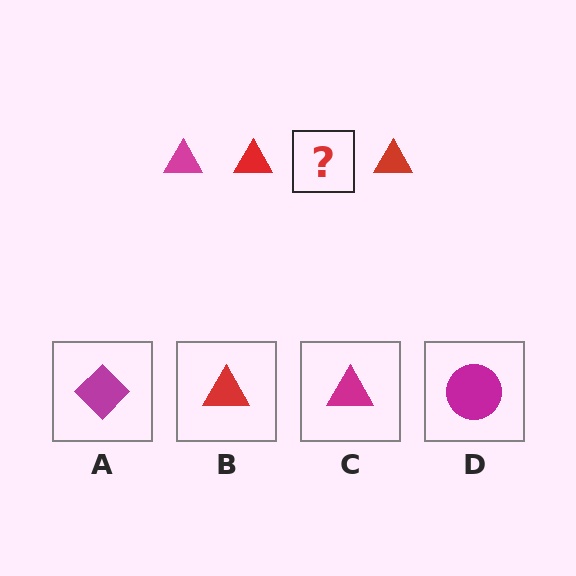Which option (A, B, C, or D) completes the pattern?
C.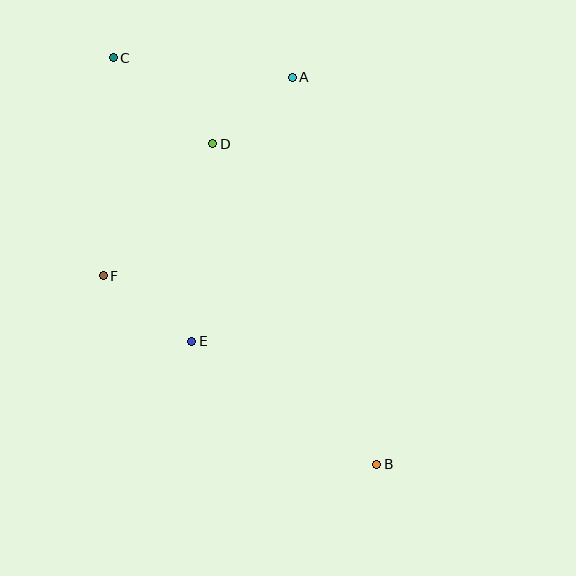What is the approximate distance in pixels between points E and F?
The distance between E and F is approximately 110 pixels.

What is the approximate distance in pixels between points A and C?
The distance between A and C is approximately 180 pixels.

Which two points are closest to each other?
Points A and D are closest to each other.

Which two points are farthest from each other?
Points B and C are farthest from each other.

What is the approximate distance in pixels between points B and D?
The distance between B and D is approximately 360 pixels.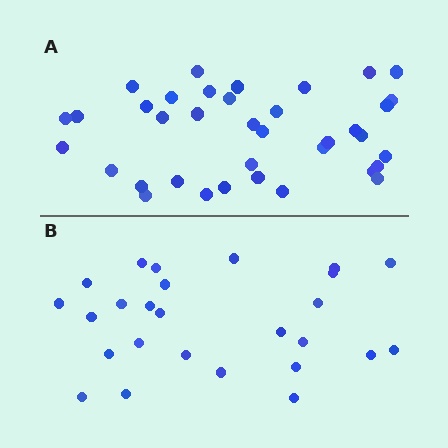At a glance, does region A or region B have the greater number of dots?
Region A (the top region) has more dots.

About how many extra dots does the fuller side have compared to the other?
Region A has roughly 12 or so more dots than region B.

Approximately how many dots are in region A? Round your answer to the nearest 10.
About 40 dots. (The exact count is 37, which rounds to 40.)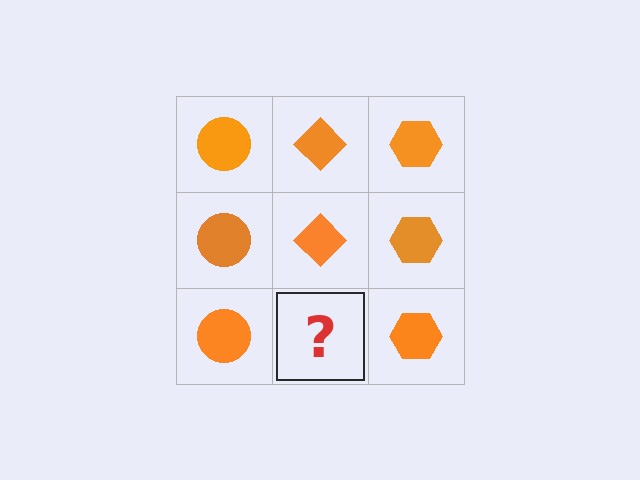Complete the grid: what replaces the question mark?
The question mark should be replaced with an orange diamond.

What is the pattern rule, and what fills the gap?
The rule is that each column has a consistent shape. The gap should be filled with an orange diamond.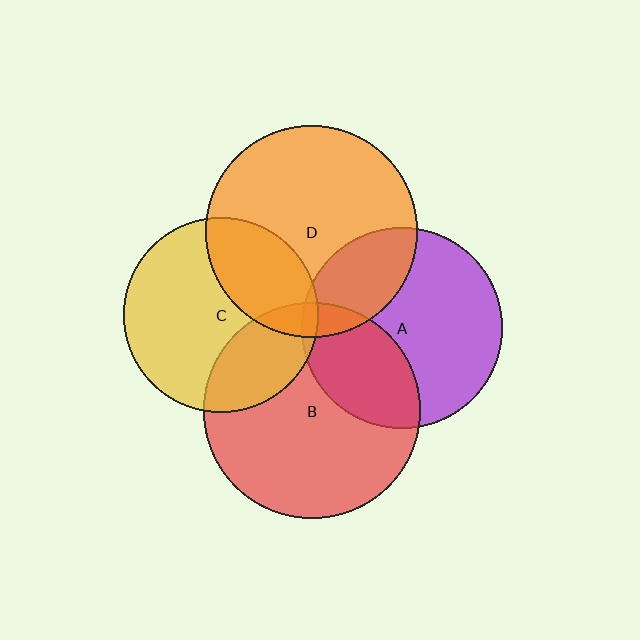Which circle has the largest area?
Circle B (red).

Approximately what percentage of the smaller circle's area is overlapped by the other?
Approximately 5%.